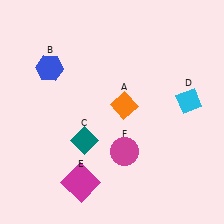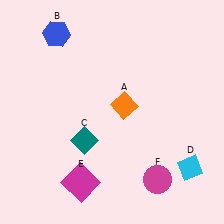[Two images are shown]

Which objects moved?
The objects that moved are: the blue hexagon (B), the cyan diamond (D), the magenta circle (F).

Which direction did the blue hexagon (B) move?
The blue hexagon (B) moved up.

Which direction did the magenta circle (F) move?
The magenta circle (F) moved right.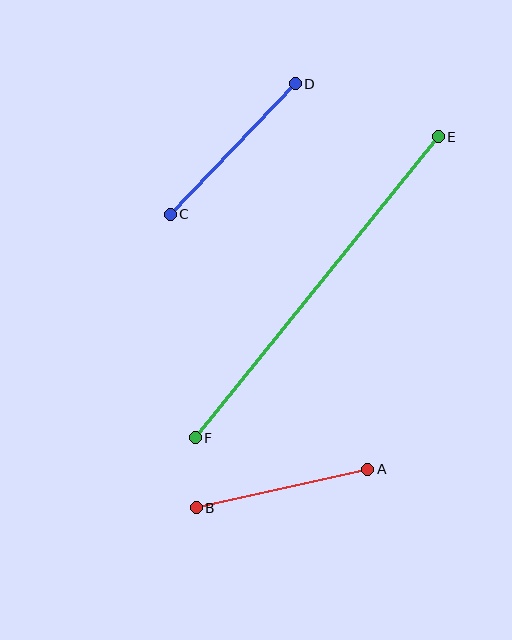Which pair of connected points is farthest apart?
Points E and F are farthest apart.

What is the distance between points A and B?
The distance is approximately 176 pixels.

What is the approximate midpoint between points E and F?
The midpoint is at approximately (317, 287) pixels.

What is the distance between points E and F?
The distance is approximately 387 pixels.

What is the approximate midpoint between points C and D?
The midpoint is at approximately (233, 149) pixels.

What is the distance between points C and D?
The distance is approximately 181 pixels.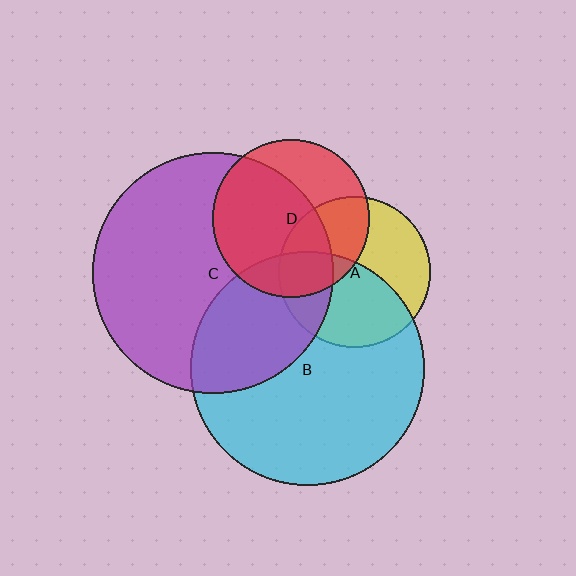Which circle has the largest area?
Circle C (purple).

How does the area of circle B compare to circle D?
Approximately 2.2 times.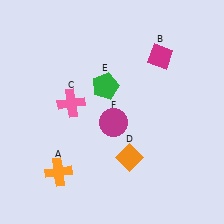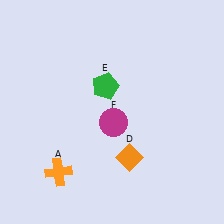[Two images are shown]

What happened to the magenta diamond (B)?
The magenta diamond (B) was removed in Image 2. It was in the top-right area of Image 1.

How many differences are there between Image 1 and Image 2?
There are 2 differences between the two images.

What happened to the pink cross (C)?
The pink cross (C) was removed in Image 2. It was in the top-left area of Image 1.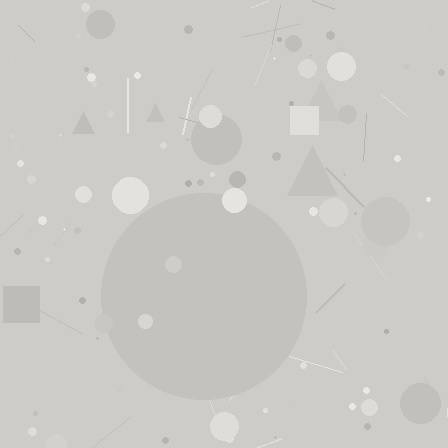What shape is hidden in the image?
A circle is hidden in the image.